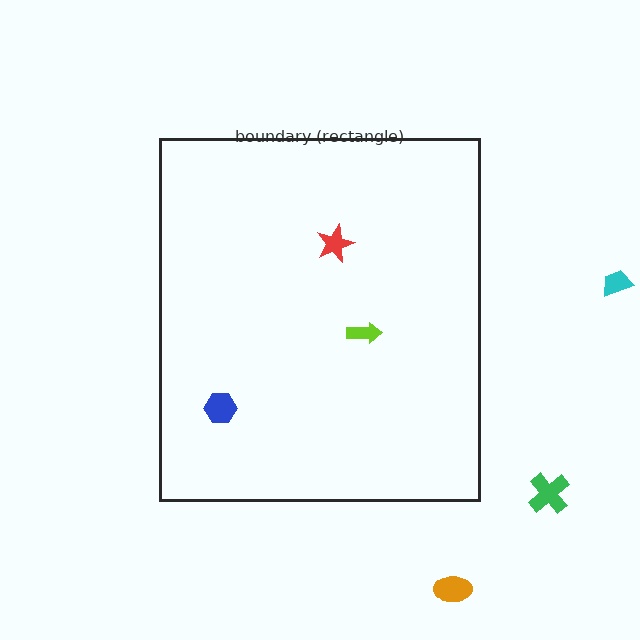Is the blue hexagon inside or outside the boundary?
Inside.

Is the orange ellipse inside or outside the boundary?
Outside.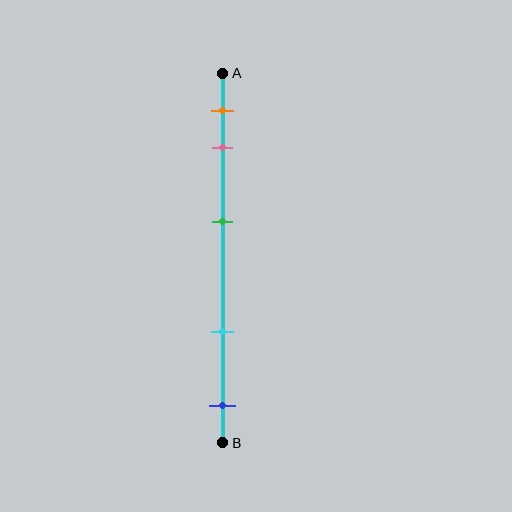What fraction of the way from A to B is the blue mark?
The blue mark is approximately 90% (0.9) of the way from A to B.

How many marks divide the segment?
There are 5 marks dividing the segment.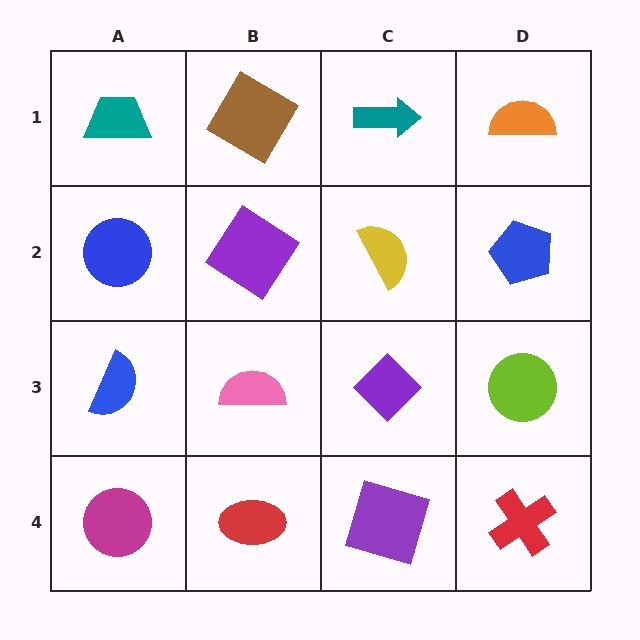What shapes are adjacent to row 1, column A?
A blue circle (row 2, column A), a brown diamond (row 1, column B).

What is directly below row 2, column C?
A purple diamond.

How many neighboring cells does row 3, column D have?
3.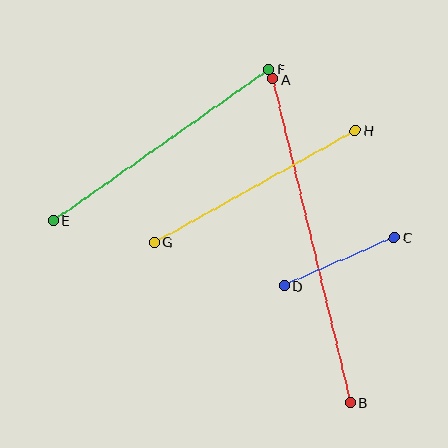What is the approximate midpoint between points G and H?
The midpoint is at approximately (255, 186) pixels.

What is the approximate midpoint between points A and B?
The midpoint is at approximately (311, 241) pixels.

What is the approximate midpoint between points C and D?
The midpoint is at approximately (339, 261) pixels.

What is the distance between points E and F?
The distance is approximately 263 pixels.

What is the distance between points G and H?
The distance is approximately 230 pixels.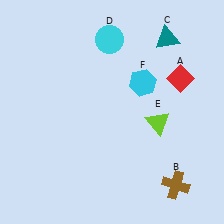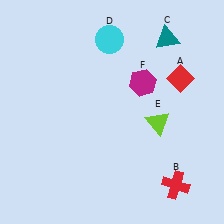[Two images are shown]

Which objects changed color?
B changed from brown to red. F changed from cyan to magenta.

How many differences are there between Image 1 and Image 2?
There are 2 differences between the two images.